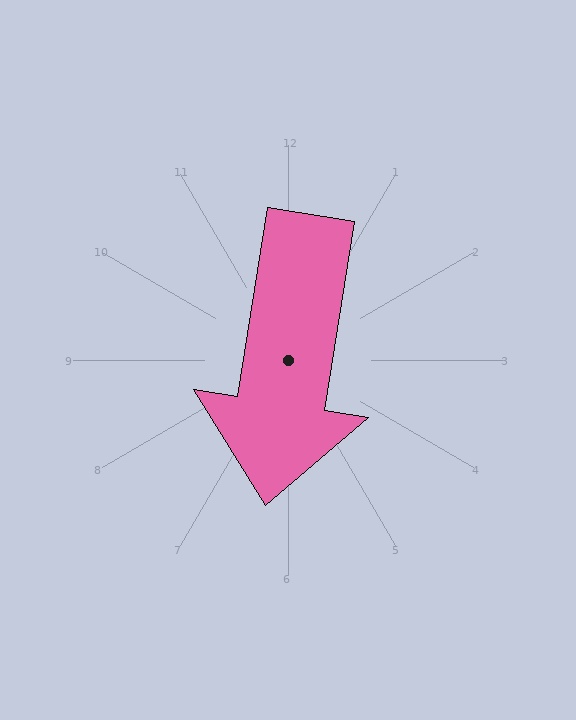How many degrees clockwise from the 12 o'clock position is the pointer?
Approximately 189 degrees.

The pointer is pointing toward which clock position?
Roughly 6 o'clock.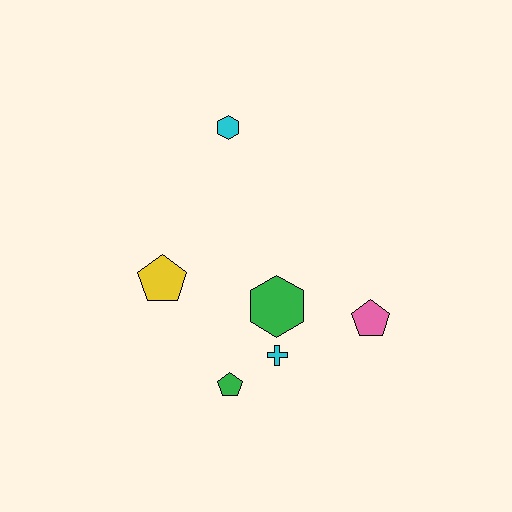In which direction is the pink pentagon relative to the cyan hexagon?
The pink pentagon is below the cyan hexagon.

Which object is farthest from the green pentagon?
The cyan hexagon is farthest from the green pentagon.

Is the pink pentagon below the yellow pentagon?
Yes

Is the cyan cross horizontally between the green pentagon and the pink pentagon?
Yes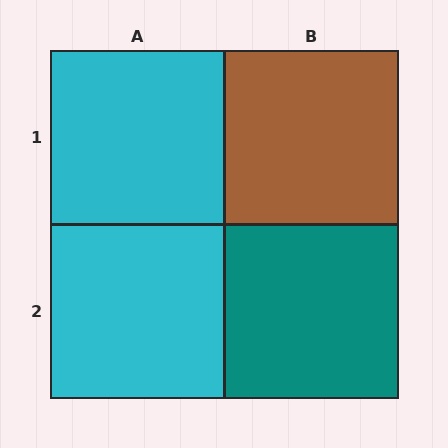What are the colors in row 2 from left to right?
Cyan, teal.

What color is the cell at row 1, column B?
Brown.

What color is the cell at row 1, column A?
Cyan.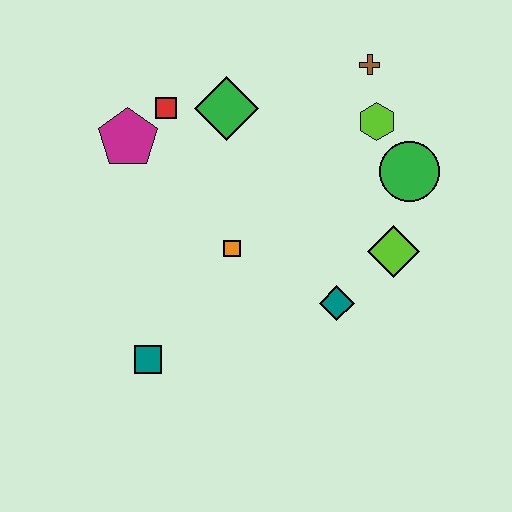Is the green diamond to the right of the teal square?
Yes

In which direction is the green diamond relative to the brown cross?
The green diamond is to the left of the brown cross.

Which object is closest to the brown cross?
The lime hexagon is closest to the brown cross.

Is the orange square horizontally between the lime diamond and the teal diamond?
No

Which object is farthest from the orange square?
The brown cross is farthest from the orange square.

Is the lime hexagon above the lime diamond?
Yes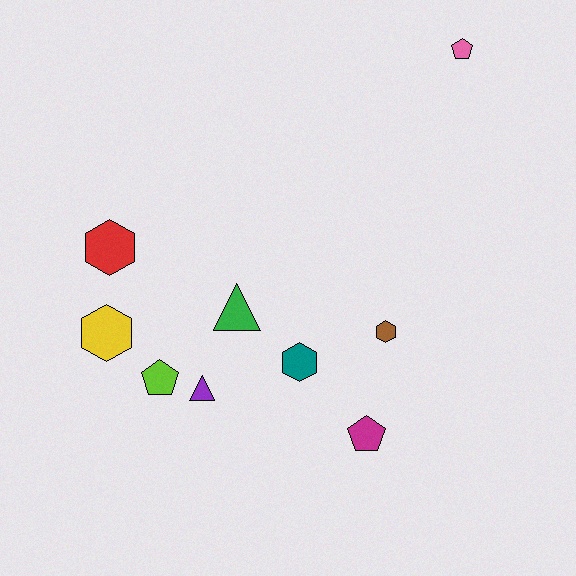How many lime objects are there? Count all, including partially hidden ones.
There is 1 lime object.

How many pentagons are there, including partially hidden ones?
There are 3 pentagons.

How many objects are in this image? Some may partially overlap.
There are 9 objects.